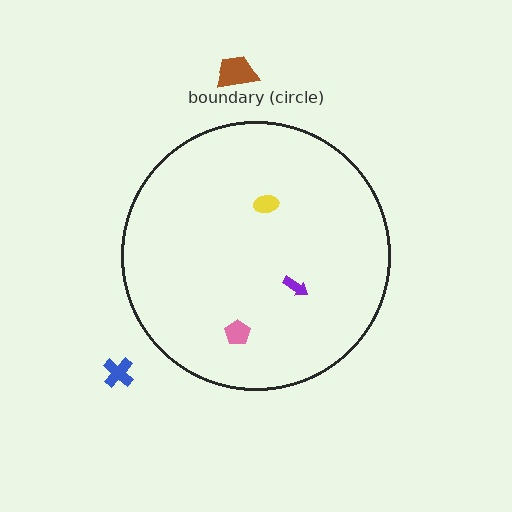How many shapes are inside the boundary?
3 inside, 2 outside.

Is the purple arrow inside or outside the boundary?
Inside.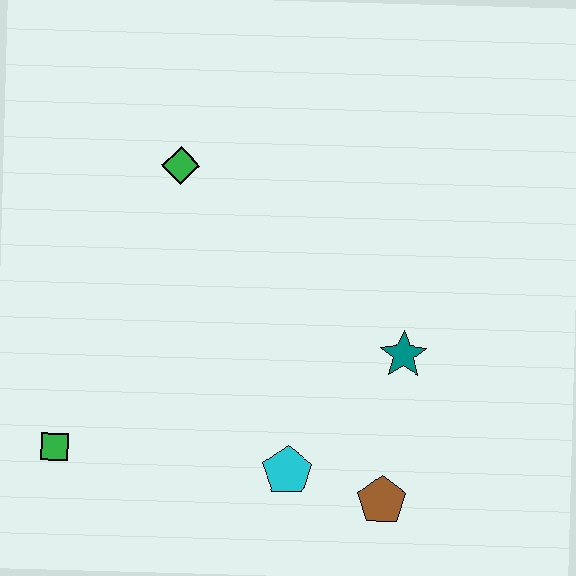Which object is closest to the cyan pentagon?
The brown pentagon is closest to the cyan pentagon.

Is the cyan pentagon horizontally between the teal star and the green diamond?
Yes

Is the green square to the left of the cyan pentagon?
Yes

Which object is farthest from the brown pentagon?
The green diamond is farthest from the brown pentagon.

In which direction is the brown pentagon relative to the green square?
The brown pentagon is to the right of the green square.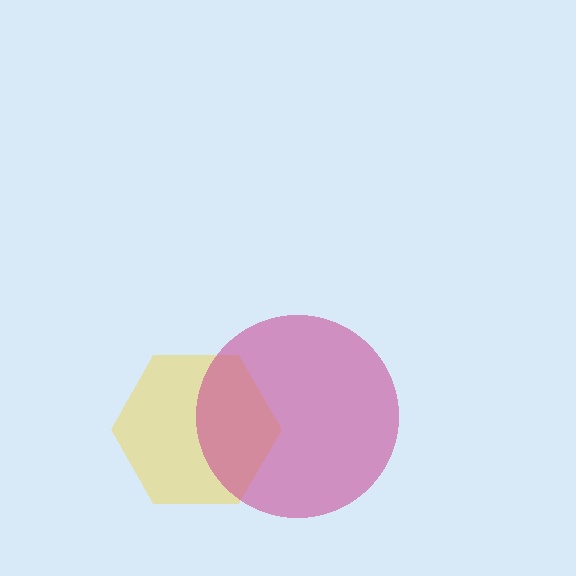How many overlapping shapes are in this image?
There are 2 overlapping shapes in the image.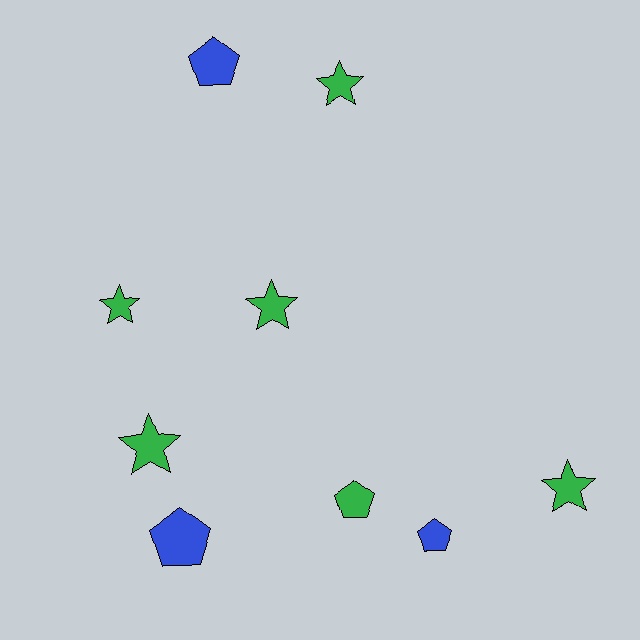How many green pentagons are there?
There is 1 green pentagon.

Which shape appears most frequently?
Star, with 5 objects.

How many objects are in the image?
There are 9 objects.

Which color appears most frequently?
Green, with 6 objects.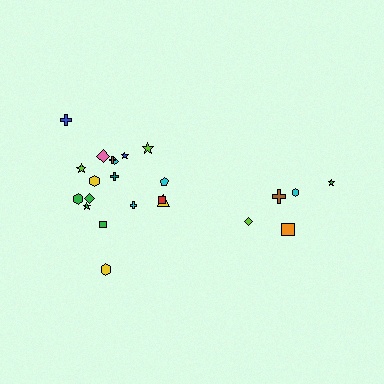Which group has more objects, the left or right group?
The left group.